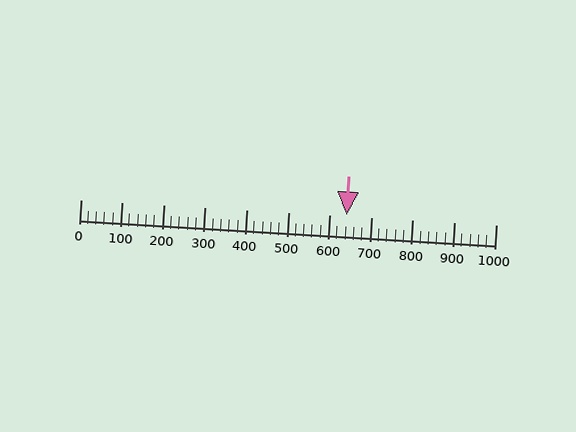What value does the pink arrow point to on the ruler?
The pink arrow points to approximately 640.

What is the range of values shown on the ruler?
The ruler shows values from 0 to 1000.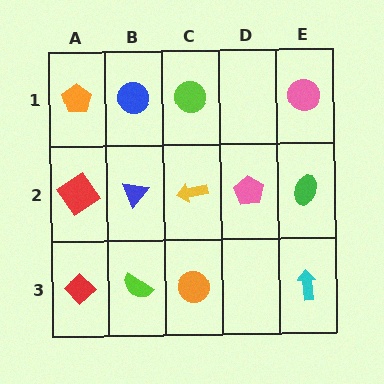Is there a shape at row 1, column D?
No, that cell is empty.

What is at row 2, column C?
A yellow arrow.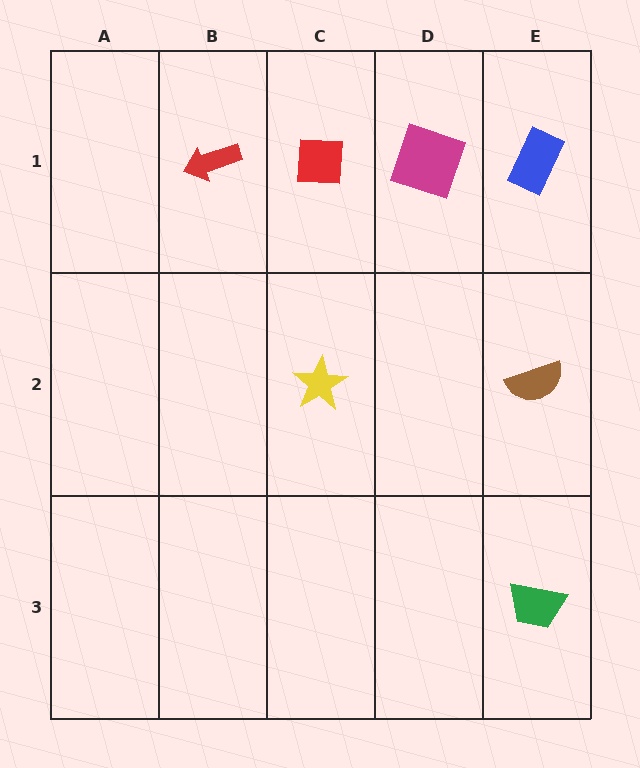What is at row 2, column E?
A brown semicircle.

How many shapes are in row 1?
4 shapes.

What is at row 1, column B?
A red arrow.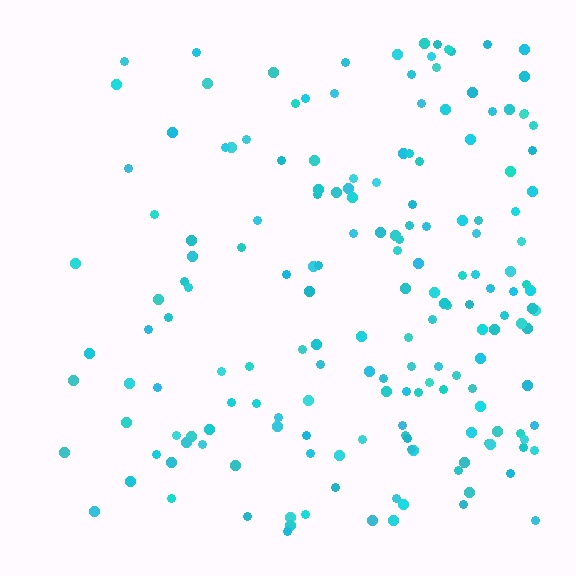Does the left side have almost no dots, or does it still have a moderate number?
Still a moderate number, just noticeably fewer than the right.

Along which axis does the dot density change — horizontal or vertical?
Horizontal.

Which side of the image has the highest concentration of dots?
The right.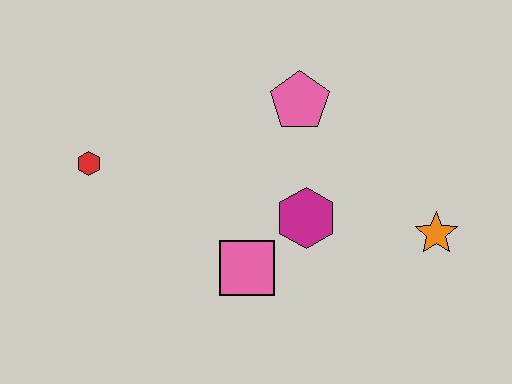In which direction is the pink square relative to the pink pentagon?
The pink square is below the pink pentagon.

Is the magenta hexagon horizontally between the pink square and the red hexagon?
No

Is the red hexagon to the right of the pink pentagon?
No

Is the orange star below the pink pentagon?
Yes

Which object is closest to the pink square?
The magenta hexagon is closest to the pink square.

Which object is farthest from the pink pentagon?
The red hexagon is farthest from the pink pentagon.